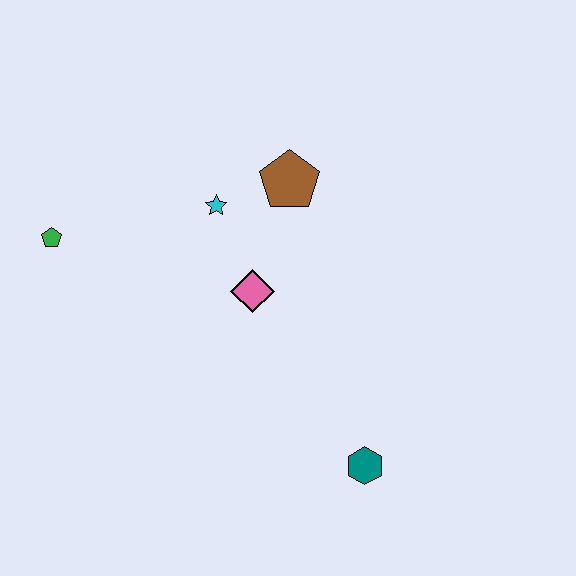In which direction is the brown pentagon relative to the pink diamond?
The brown pentagon is above the pink diamond.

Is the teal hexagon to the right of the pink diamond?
Yes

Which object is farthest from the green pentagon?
The teal hexagon is farthest from the green pentagon.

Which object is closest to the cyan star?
The brown pentagon is closest to the cyan star.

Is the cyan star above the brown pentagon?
No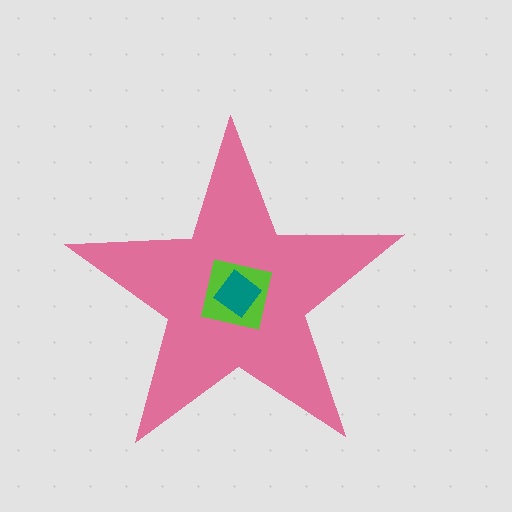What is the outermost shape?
The pink star.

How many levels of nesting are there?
3.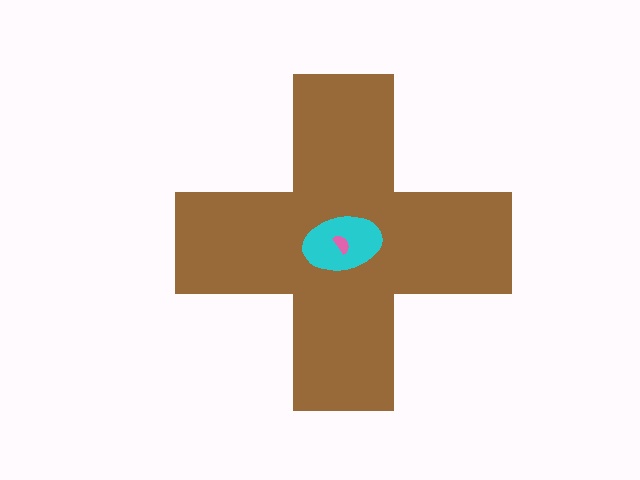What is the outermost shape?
The brown cross.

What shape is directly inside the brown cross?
The cyan ellipse.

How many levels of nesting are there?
3.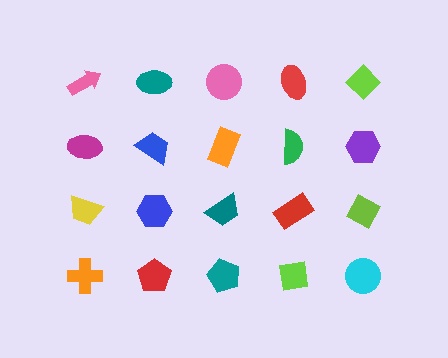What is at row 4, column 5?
A cyan circle.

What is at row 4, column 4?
A lime square.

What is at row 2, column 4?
A green semicircle.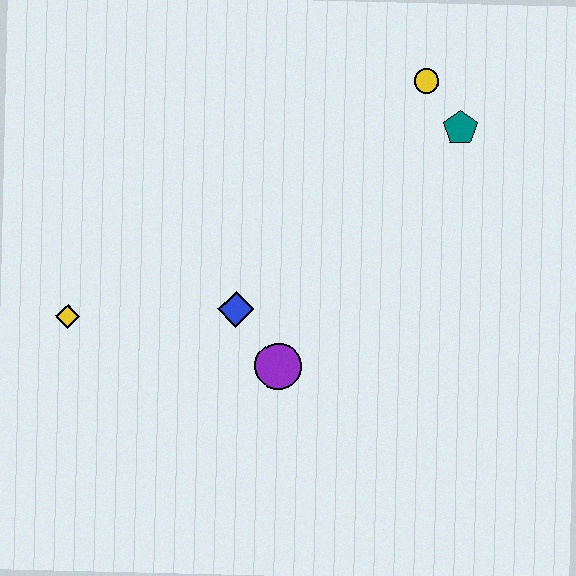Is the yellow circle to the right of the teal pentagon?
No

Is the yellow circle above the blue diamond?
Yes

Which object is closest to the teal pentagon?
The yellow circle is closest to the teal pentagon.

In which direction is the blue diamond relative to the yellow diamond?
The blue diamond is to the right of the yellow diamond.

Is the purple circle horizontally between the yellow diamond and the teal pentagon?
Yes